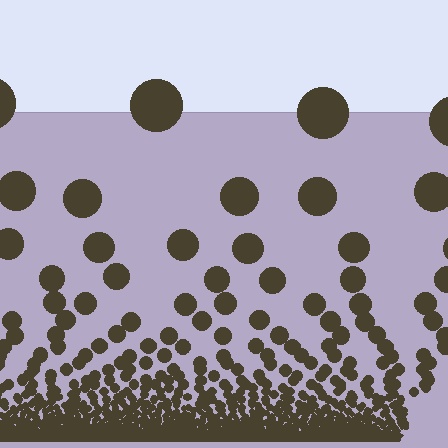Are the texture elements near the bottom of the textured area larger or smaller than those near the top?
Smaller. The gradient is inverted — elements near the bottom are smaller and denser.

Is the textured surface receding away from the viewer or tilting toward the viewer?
The surface appears to tilt toward the viewer. Texture elements get larger and sparser toward the top.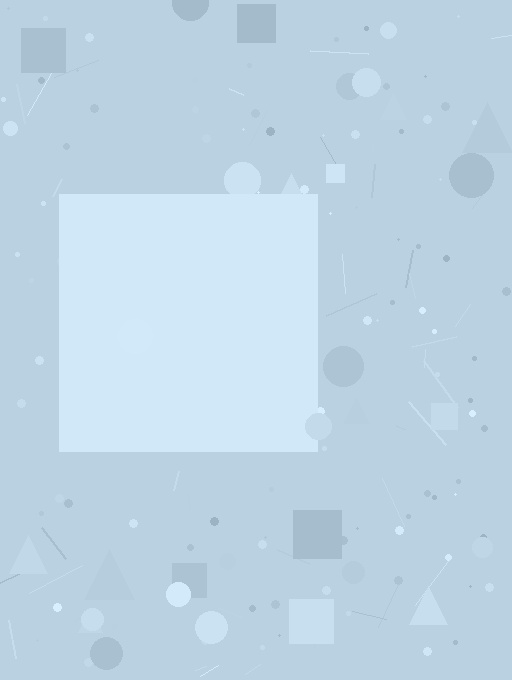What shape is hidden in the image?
A square is hidden in the image.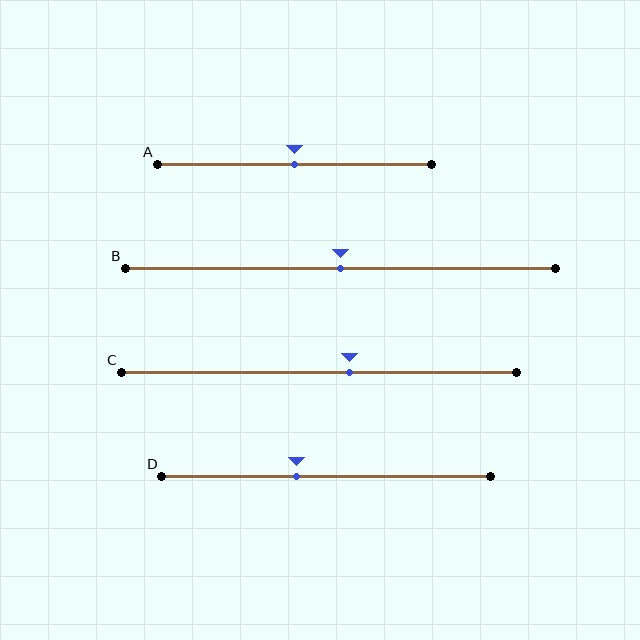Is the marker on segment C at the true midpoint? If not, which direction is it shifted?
No, the marker on segment C is shifted to the right by about 8% of the segment length.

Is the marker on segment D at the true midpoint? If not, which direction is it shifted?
No, the marker on segment D is shifted to the left by about 9% of the segment length.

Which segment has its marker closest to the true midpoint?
Segment A has its marker closest to the true midpoint.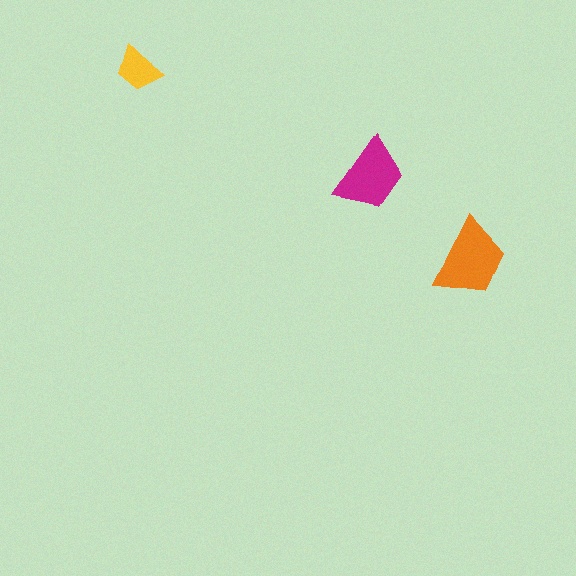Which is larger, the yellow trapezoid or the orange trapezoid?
The orange one.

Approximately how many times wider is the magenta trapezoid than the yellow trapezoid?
About 1.5 times wider.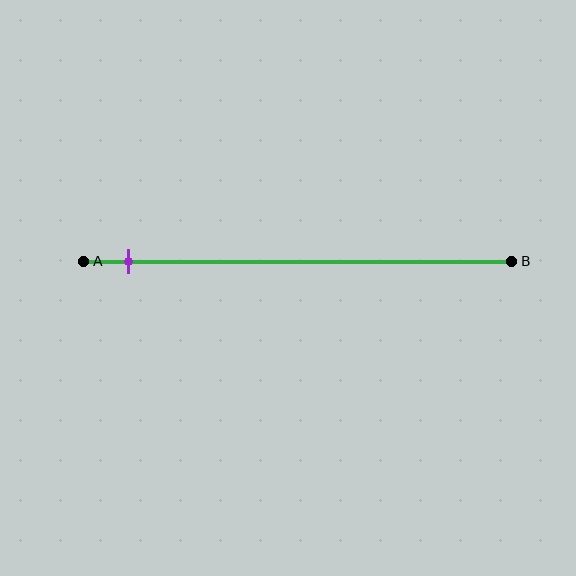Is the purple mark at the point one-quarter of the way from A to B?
No, the mark is at about 10% from A, not at the 25% one-quarter point.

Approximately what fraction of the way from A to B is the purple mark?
The purple mark is approximately 10% of the way from A to B.